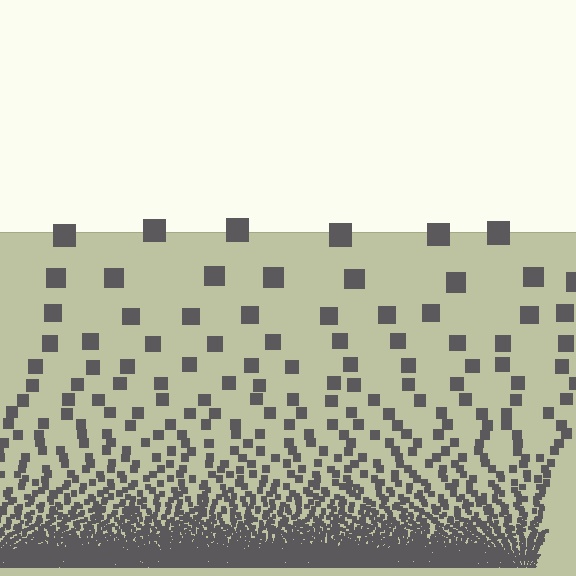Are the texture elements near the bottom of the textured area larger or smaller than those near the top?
Smaller. The gradient is inverted — elements near the bottom are smaller and denser.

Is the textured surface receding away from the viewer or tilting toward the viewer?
The surface appears to tilt toward the viewer. Texture elements get larger and sparser toward the top.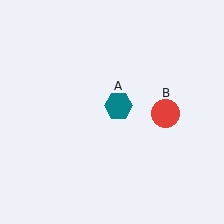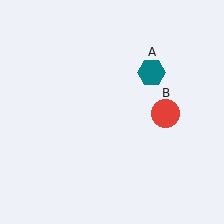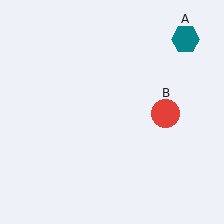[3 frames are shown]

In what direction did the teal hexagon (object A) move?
The teal hexagon (object A) moved up and to the right.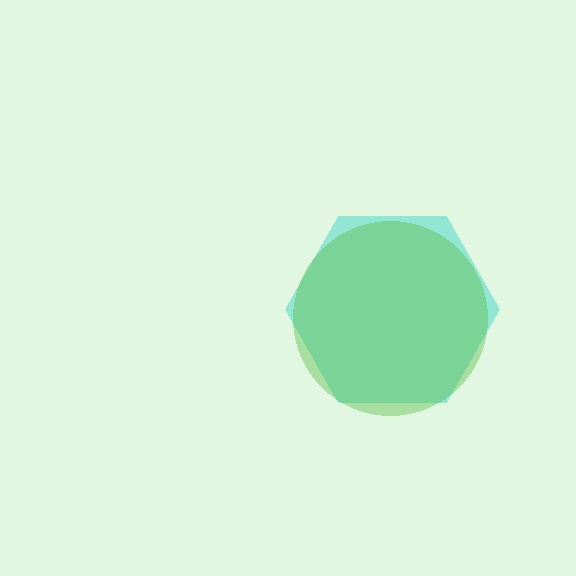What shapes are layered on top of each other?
The layered shapes are: a cyan hexagon, a lime circle.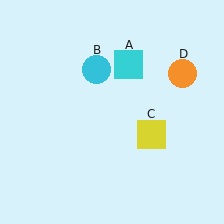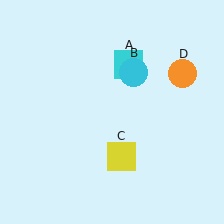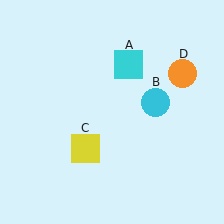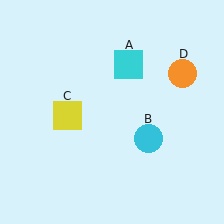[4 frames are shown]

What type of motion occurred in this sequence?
The cyan circle (object B), yellow square (object C) rotated clockwise around the center of the scene.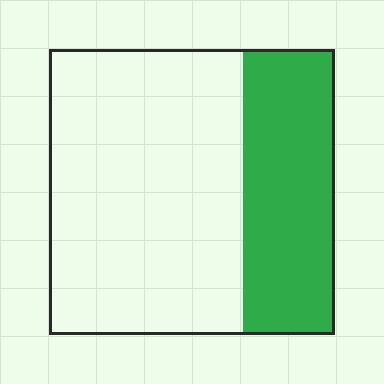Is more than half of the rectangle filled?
No.